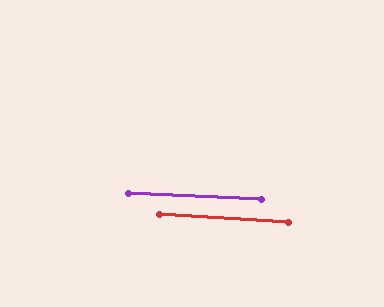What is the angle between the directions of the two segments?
Approximately 1 degree.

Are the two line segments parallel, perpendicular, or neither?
Parallel — their directions differ by only 0.6°.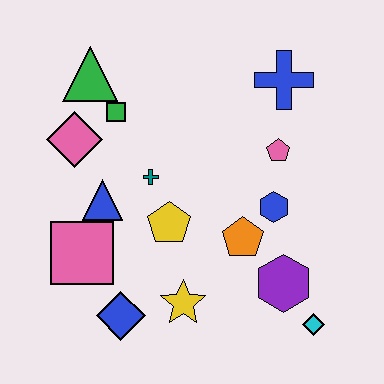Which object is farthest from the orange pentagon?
The green triangle is farthest from the orange pentagon.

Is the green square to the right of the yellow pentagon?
No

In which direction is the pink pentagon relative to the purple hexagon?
The pink pentagon is above the purple hexagon.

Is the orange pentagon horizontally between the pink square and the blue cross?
Yes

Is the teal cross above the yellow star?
Yes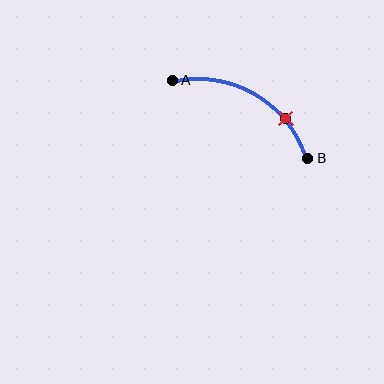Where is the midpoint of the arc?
The arc midpoint is the point on the curve farthest from the straight line joining A and B. It sits above that line.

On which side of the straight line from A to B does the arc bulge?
The arc bulges above the straight line connecting A and B.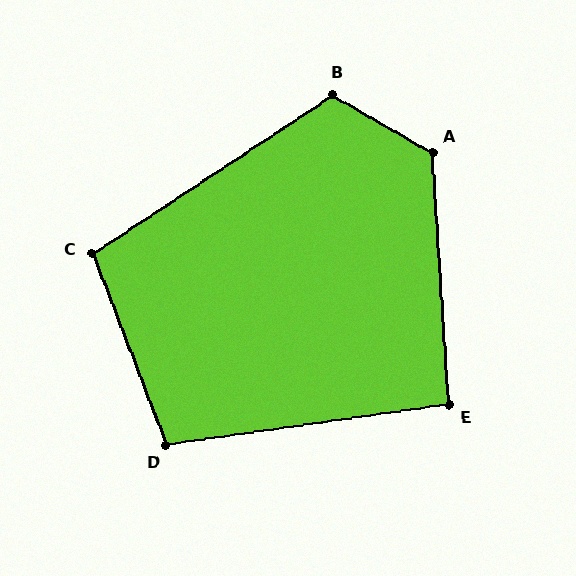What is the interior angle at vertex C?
Approximately 102 degrees (obtuse).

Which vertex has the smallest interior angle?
E, at approximately 95 degrees.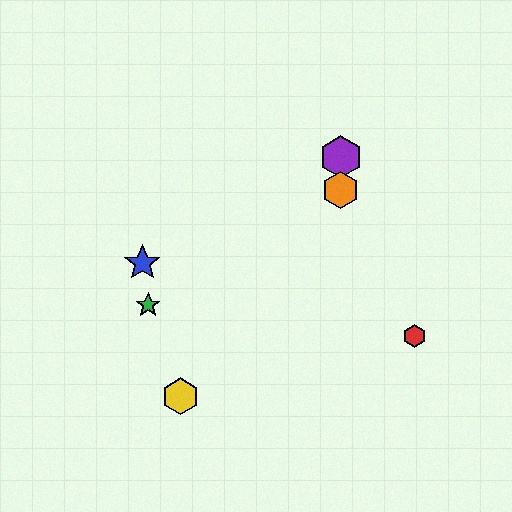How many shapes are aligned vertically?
2 shapes (the purple hexagon, the orange hexagon) are aligned vertically.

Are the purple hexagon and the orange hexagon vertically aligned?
Yes, both are at x≈341.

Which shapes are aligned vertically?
The purple hexagon, the orange hexagon are aligned vertically.